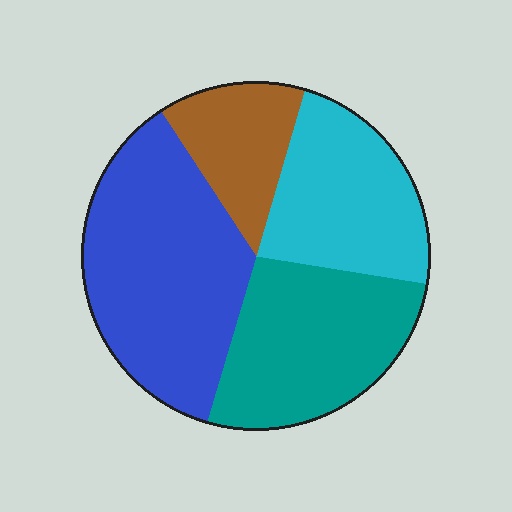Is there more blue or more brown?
Blue.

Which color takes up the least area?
Brown, at roughly 15%.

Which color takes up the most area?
Blue, at roughly 35%.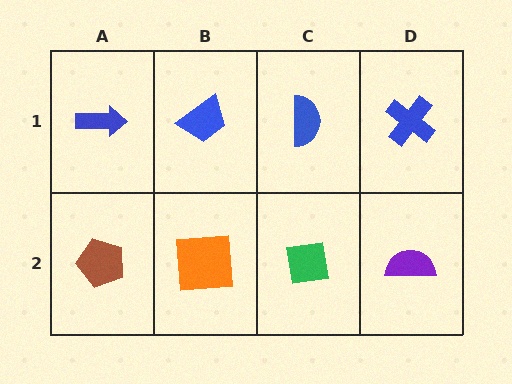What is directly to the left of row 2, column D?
A green square.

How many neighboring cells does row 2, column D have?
2.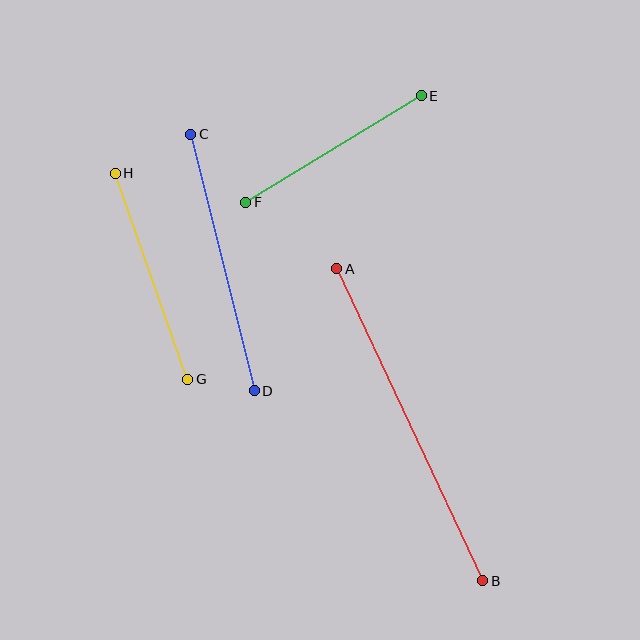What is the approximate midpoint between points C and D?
The midpoint is at approximately (222, 262) pixels.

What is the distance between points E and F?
The distance is approximately 206 pixels.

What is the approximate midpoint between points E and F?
The midpoint is at approximately (334, 149) pixels.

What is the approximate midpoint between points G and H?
The midpoint is at approximately (152, 276) pixels.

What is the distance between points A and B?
The distance is approximately 345 pixels.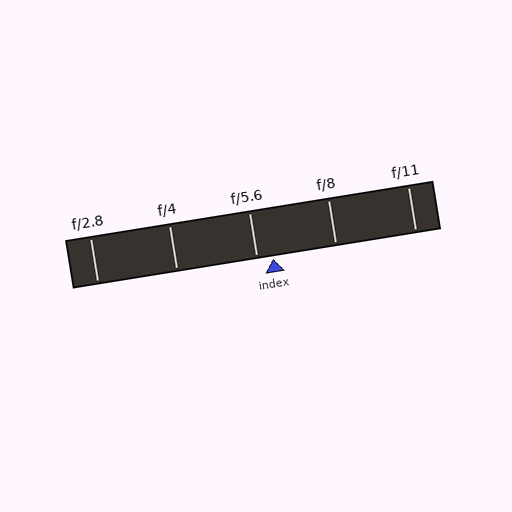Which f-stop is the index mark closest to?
The index mark is closest to f/5.6.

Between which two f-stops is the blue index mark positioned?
The index mark is between f/5.6 and f/8.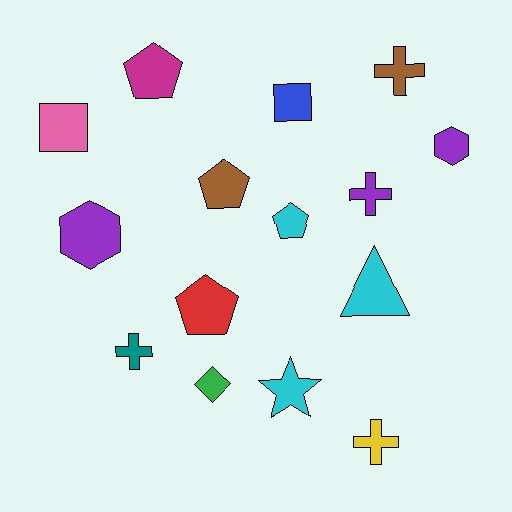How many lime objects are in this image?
There are no lime objects.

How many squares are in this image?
There are 2 squares.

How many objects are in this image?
There are 15 objects.